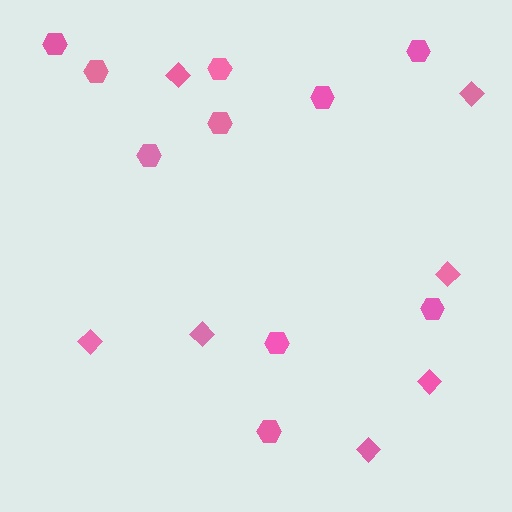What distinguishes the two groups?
There are 2 groups: one group of hexagons (10) and one group of diamonds (7).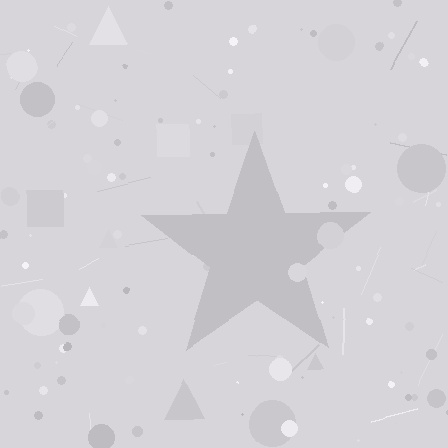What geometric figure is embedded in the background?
A star is embedded in the background.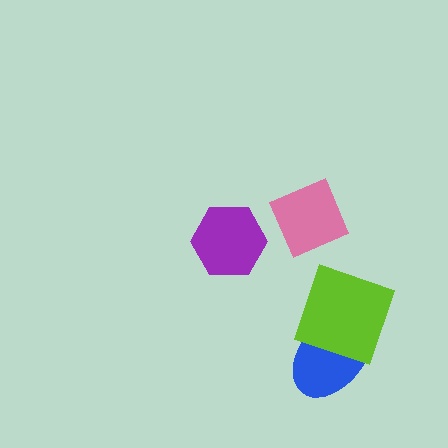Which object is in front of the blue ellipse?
The lime square is in front of the blue ellipse.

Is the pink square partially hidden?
No, no other shape covers it.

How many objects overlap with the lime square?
1 object overlaps with the lime square.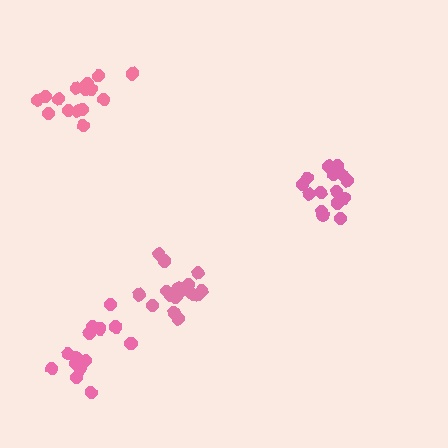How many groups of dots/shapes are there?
There are 4 groups.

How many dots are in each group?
Group 1: 15 dots, Group 2: 17 dots, Group 3: 15 dots, Group 4: 16 dots (63 total).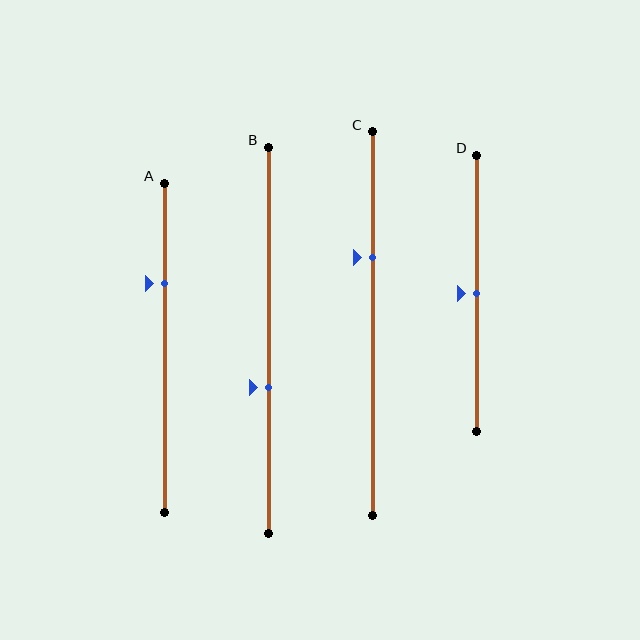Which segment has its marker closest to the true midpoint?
Segment D has its marker closest to the true midpoint.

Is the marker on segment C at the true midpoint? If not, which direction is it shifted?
No, the marker on segment C is shifted upward by about 17% of the segment length.